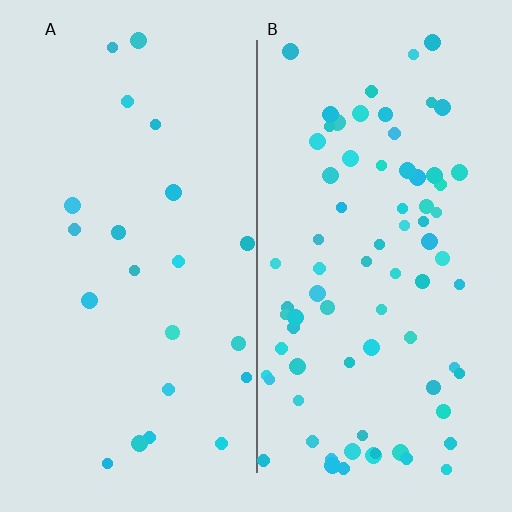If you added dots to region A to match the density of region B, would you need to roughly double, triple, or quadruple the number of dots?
Approximately triple.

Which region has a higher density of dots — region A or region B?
B (the right).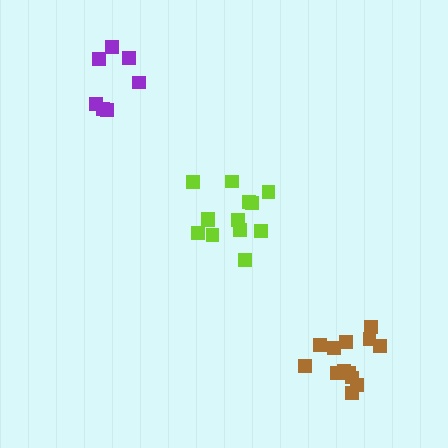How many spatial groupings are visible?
There are 3 spatial groupings.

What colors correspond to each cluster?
The clusters are colored: brown, lime, purple.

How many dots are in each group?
Group 1: 13 dots, Group 2: 13 dots, Group 3: 7 dots (33 total).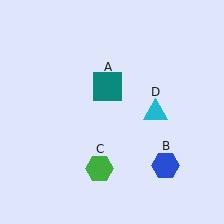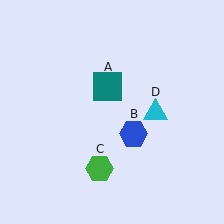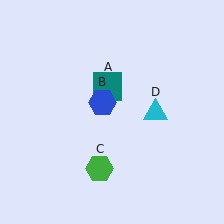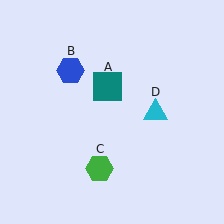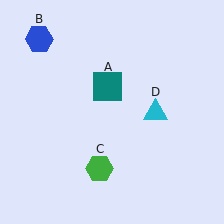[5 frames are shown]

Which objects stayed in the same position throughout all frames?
Teal square (object A) and green hexagon (object C) and cyan triangle (object D) remained stationary.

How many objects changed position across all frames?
1 object changed position: blue hexagon (object B).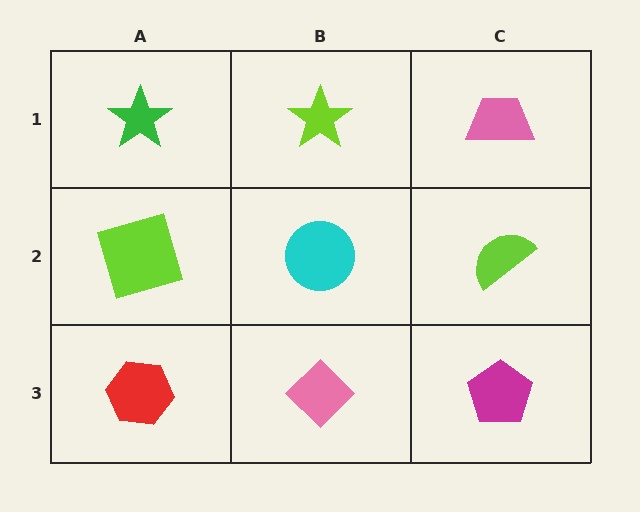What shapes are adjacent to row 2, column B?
A lime star (row 1, column B), a pink diamond (row 3, column B), a lime square (row 2, column A), a lime semicircle (row 2, column C).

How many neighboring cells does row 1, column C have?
2.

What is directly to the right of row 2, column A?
A cyan circle.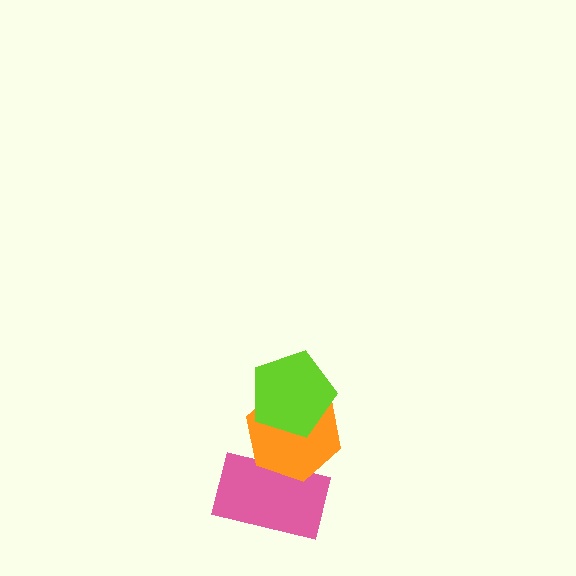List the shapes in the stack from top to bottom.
From top to bottom: the lime pentagon, the orange hexagon, the pink rectangle.